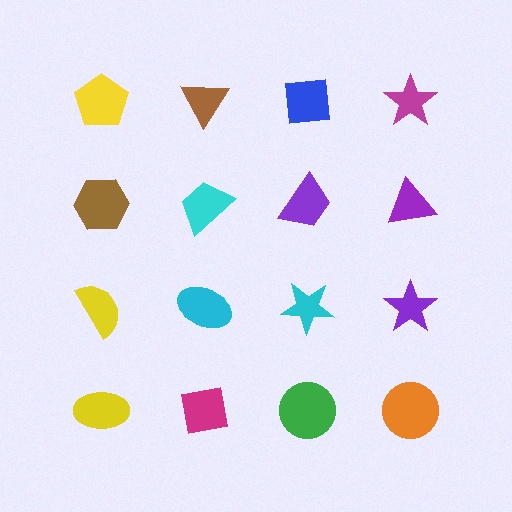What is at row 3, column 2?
A cyan ellipse.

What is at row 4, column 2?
A magenta square.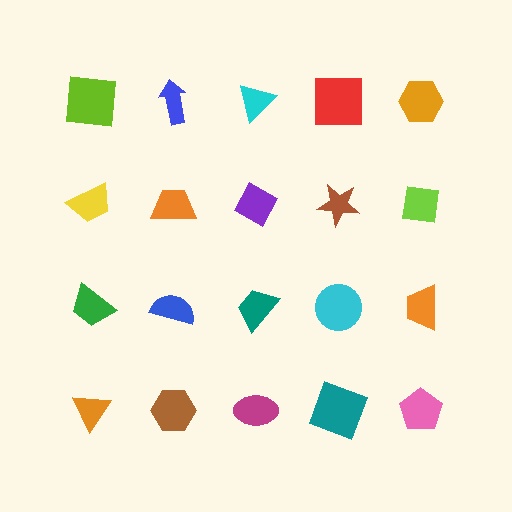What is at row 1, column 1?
A lime square.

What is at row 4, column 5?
A pink pentagon.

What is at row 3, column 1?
A green trapezoid.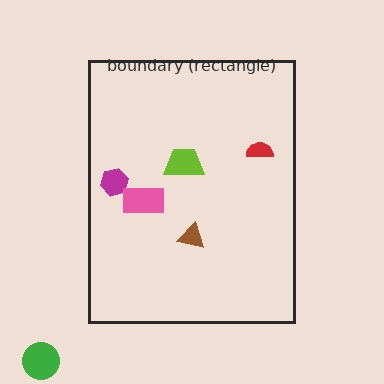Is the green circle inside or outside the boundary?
Outside.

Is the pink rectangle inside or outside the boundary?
Inside.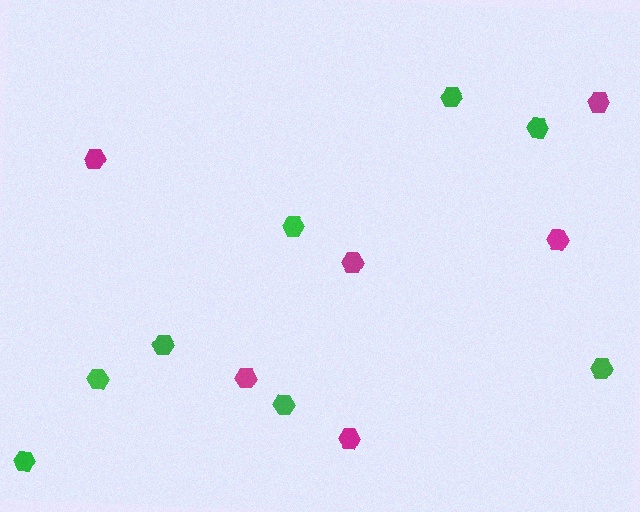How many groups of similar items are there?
There are 2 groups: one group of magenta hexagons (6) and one group of green hexagons (8).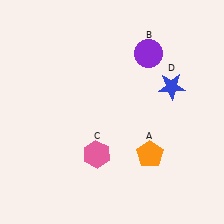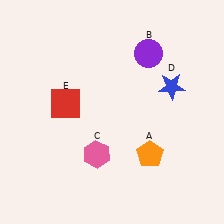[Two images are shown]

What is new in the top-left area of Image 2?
A red square (E) was added in the top-left area of Image 2.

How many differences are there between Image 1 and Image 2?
There is 1 difference between the two images.